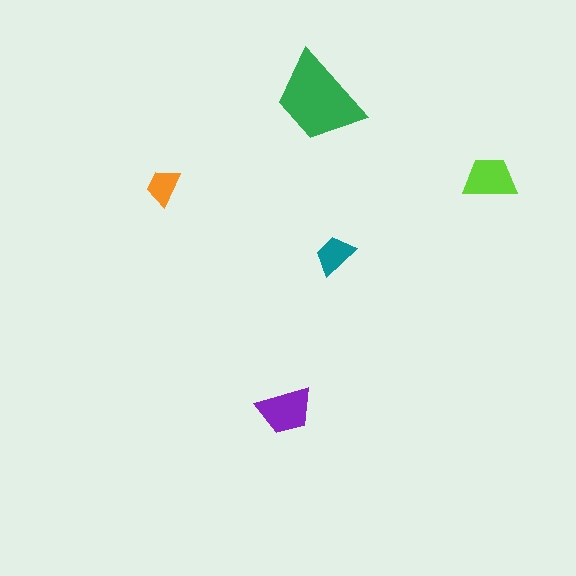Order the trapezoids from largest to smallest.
the green one, the purple one, the lime one, the teal one, the orange one.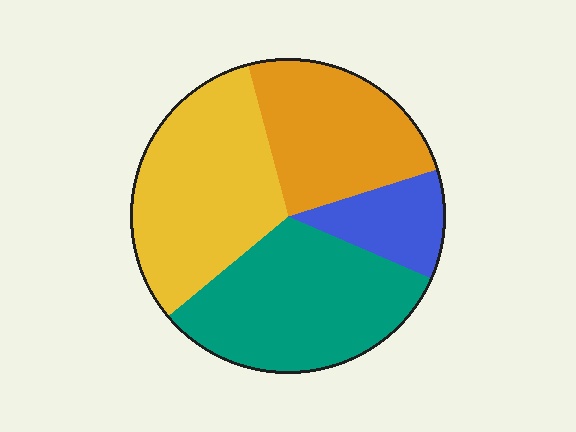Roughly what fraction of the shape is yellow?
Yellow covers 32% of the shape.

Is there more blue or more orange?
Orange.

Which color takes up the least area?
Blue, at roughly 10%.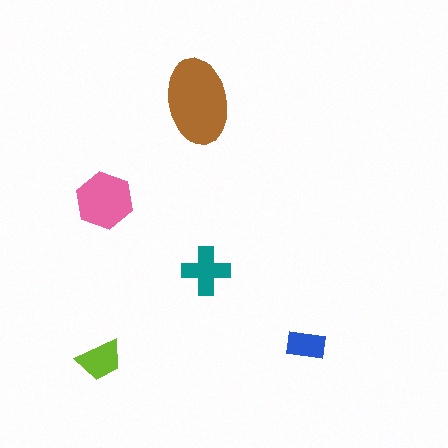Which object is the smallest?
The blue rectangle.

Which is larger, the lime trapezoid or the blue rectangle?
The lime trapezoid.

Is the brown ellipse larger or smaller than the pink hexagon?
Larger.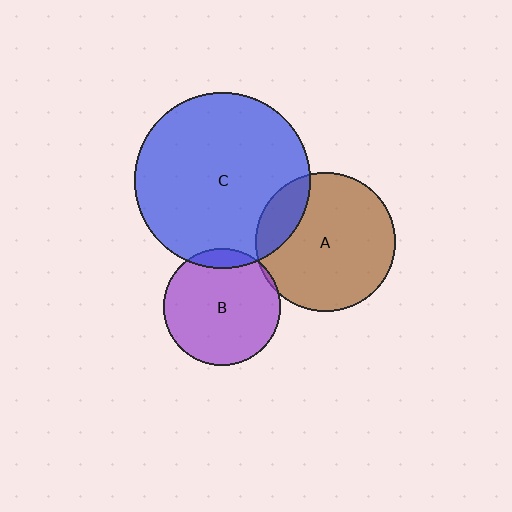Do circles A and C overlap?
Yes.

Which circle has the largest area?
Circle C (blue).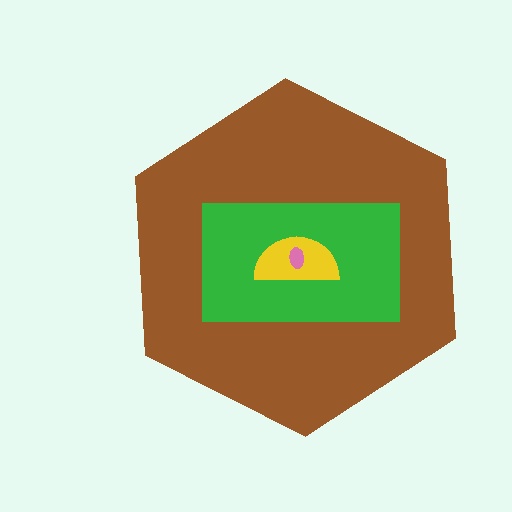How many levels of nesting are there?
4.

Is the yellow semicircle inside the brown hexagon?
Yes.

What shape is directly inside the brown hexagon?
The green rectangle.